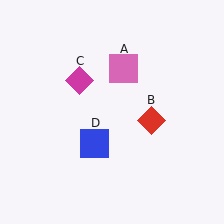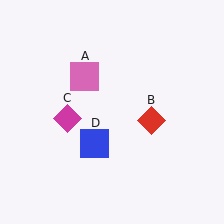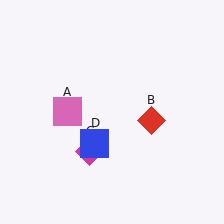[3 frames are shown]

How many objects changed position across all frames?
2 objects changed position: pink square (object A), magenta diamond (object C).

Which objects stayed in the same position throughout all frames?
Red diamond (object B) and blue square (object D) remained stationary.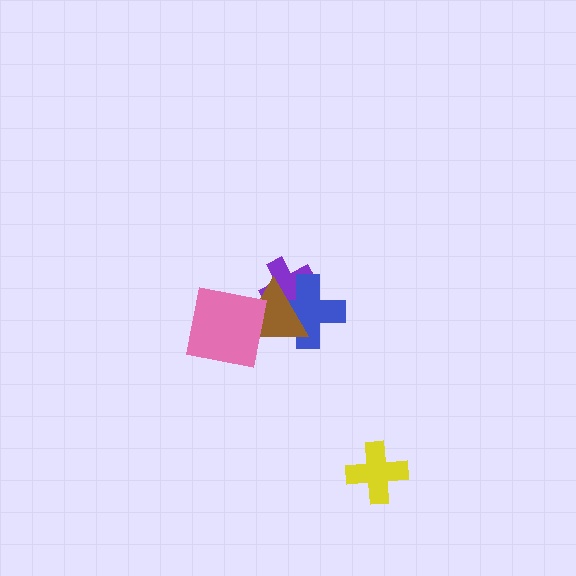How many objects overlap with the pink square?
1 object overlaps with the pink square.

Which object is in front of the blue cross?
The brown triangle is in front of the blue cross.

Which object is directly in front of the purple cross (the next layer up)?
The blue cross is directly in front of the purple cross.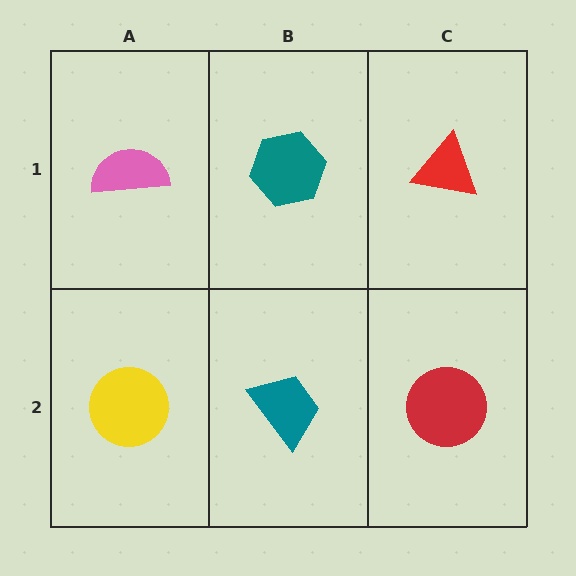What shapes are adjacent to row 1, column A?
A yellow circle (row 2, column A), a teal hexagon (row 1, column B).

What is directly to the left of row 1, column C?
A teal hexagon.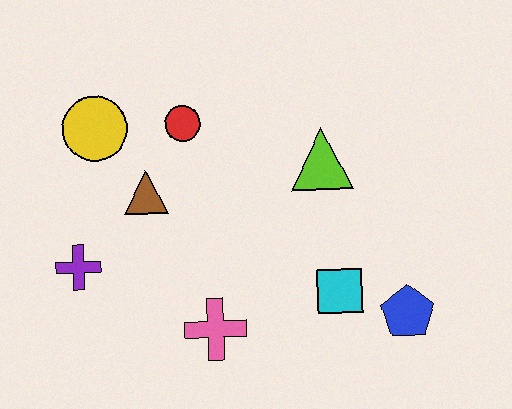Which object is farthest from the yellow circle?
The blue pentagon is farthest from the yellow circle.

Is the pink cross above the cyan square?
No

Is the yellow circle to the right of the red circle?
No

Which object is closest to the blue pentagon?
The cyan square is closest to the blue pentagon.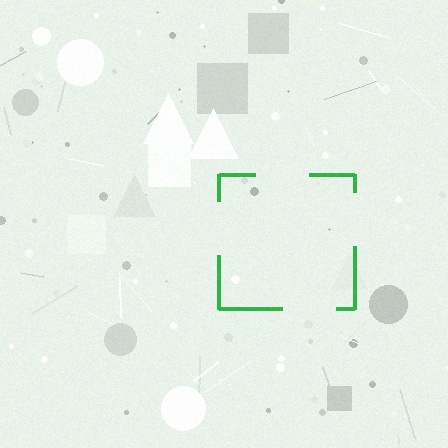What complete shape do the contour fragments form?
The contour fragments form a square.